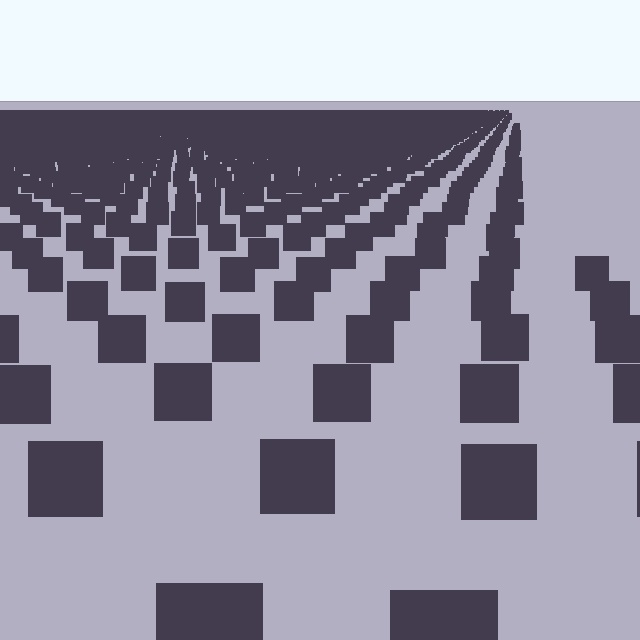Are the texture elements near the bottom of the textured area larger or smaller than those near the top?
Larger. Near the bottom, elements are closer to the viewer and appear at a bigger on-screen size.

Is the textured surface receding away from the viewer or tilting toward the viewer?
The surface is receding away from the viewer. Texture elements get smaller and denser toward the top.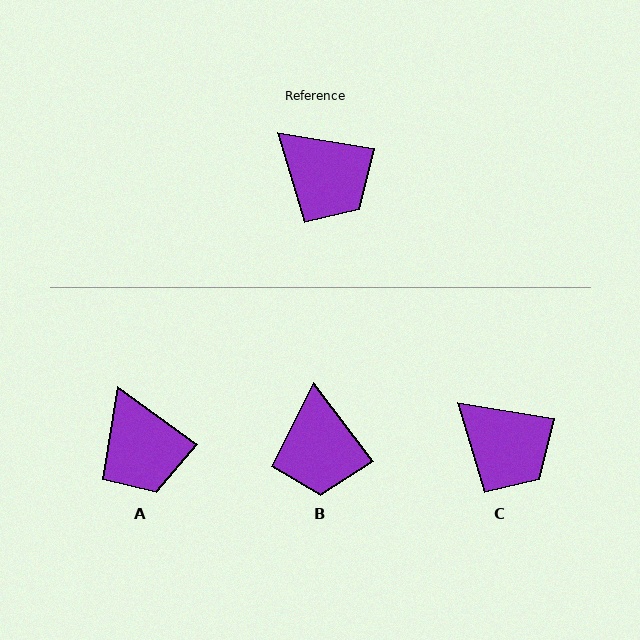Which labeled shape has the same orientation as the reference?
C.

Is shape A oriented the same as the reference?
No, it is off by about 26 degrees.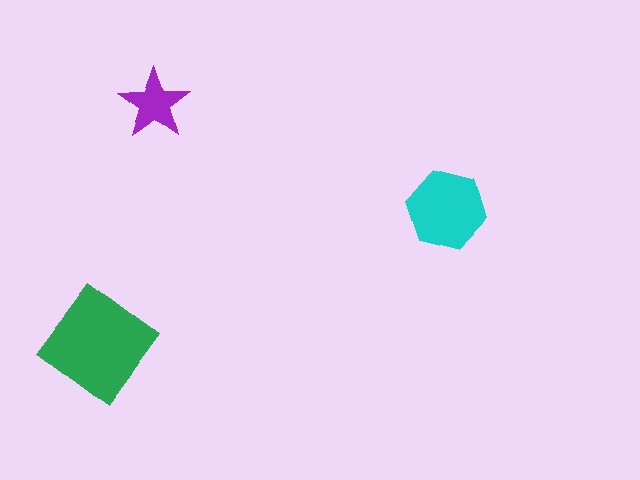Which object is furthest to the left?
The green diamond is leftmost.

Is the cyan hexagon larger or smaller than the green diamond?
Smaller.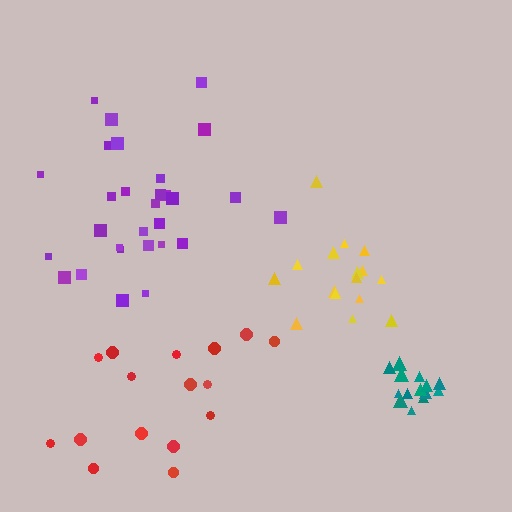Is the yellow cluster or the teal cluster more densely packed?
Teal.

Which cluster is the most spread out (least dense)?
Red.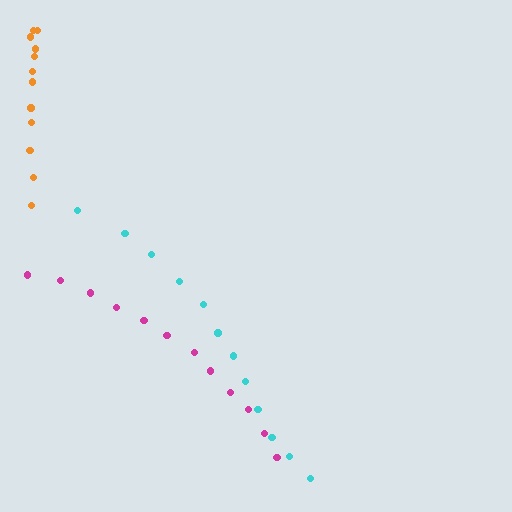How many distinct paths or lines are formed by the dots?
There are 3 distinct paths.